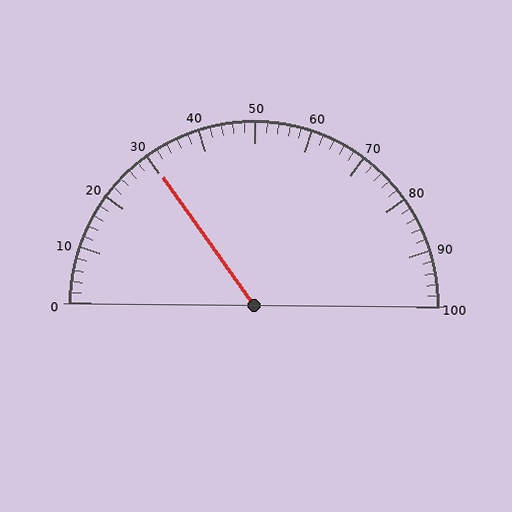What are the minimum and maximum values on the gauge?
The gauge ranges from 0 to 100.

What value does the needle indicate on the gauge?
The needle indicates approximately 30.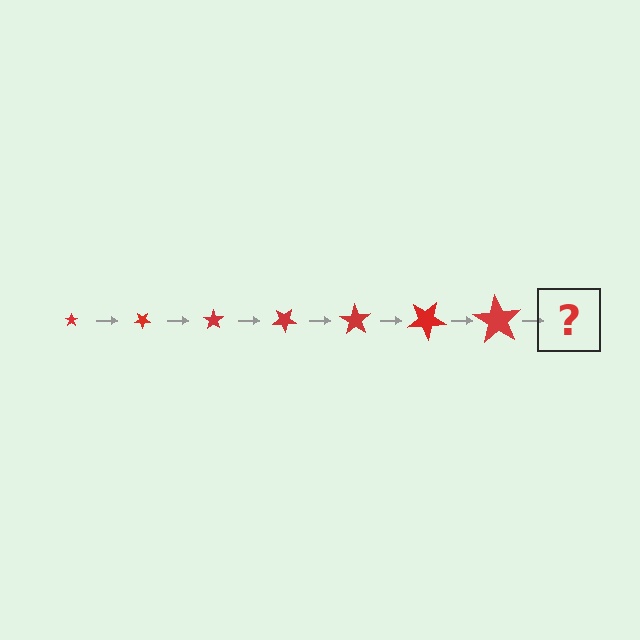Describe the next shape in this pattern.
It should be a star, larger than the previous one and rotated 245 degrees from the start.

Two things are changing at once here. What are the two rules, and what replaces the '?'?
The two rules are that the star grows larger each step and it rotates 35 degrees each step. The '?' should be a star, larger than the previous one and rotated 245 degrees from the start.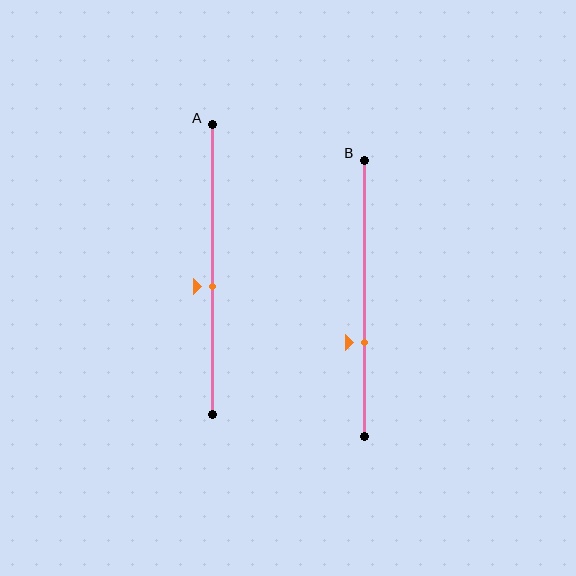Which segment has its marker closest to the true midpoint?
Segment A has its marker closest to the true midpoint.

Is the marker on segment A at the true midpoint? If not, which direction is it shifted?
No, the marker on segment A is shifted downward by about 6% of the segment length.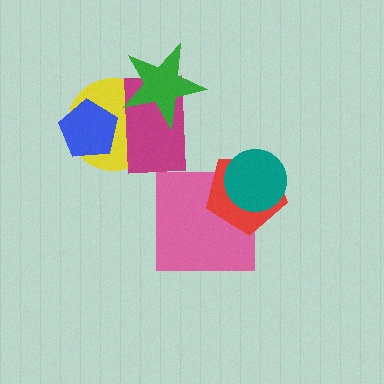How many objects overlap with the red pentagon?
2 objects overlap with the red pentagon.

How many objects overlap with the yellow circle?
3 objects overlap with the yellow circle.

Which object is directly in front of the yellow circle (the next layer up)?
The magenta rectangle is directly in front of the yellow circle.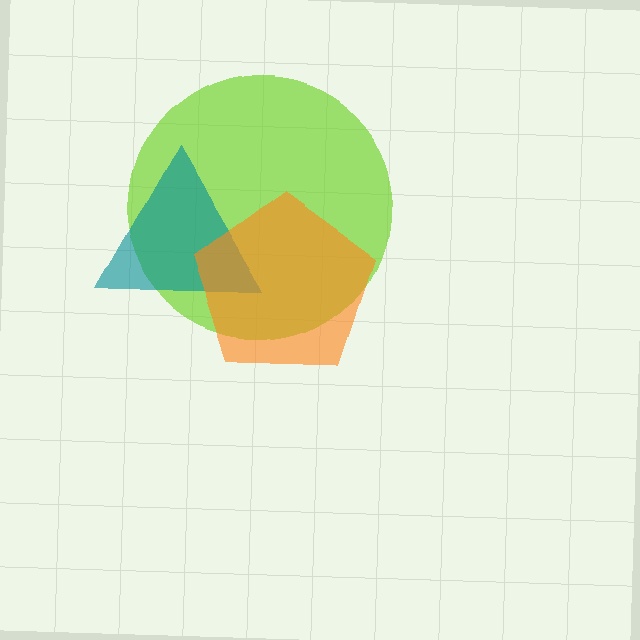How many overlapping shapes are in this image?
There are 3 overlapping shapes in the image.